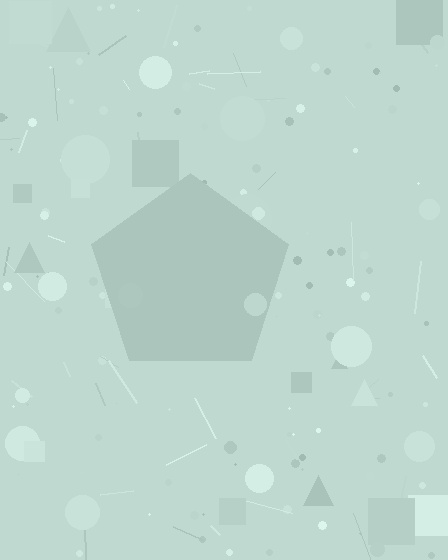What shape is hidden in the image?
A pentagon is hidden in the image.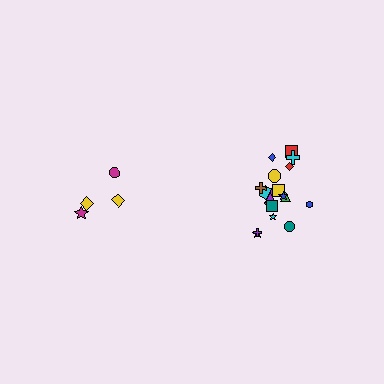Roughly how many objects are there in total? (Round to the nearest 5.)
Roughly 20 objects in total.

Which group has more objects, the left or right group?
The right group.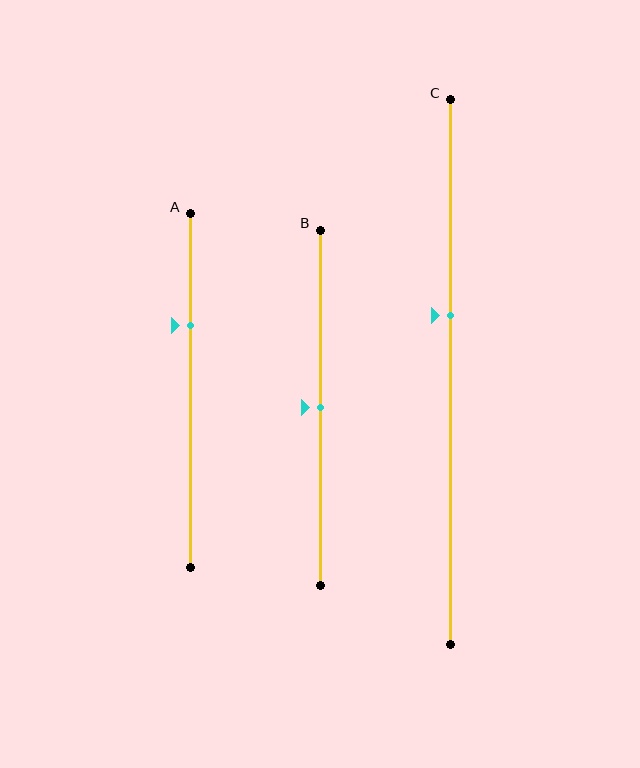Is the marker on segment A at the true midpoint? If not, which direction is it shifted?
No, the marker on segment A is shifted upward by about 18% of the segment length.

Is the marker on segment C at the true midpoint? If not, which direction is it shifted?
No, the marker on segment C is shifted upward by about 10% of the segment length.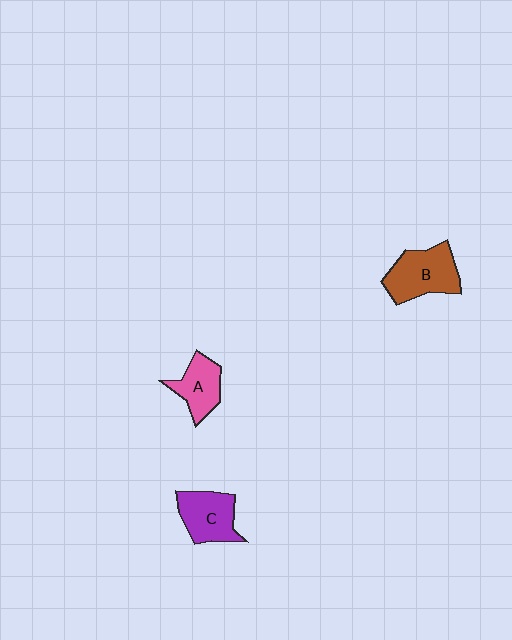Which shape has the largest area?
Shape B (brown).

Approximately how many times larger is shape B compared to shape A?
Approximately 1.4 times.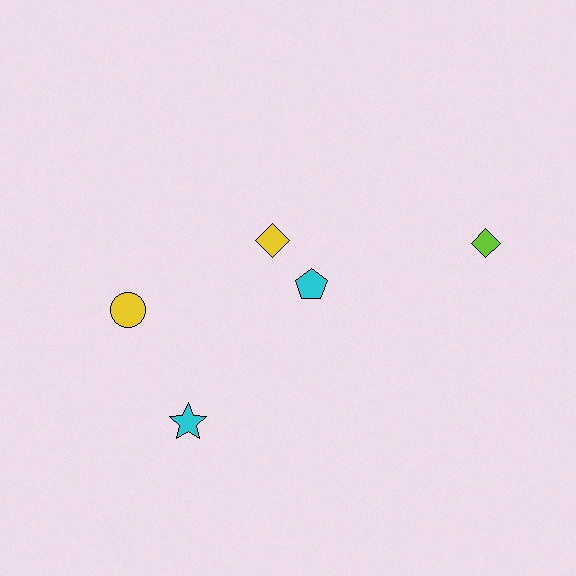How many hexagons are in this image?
There are no hexagons.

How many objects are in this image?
There are 5 objects.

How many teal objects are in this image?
There are no teal objects.